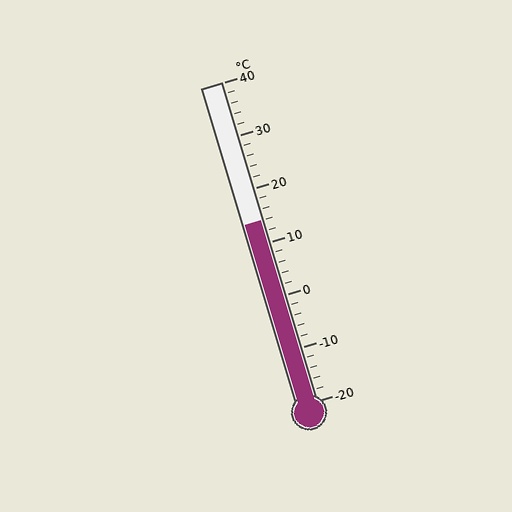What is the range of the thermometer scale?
The thermometer scale ranges from -20°C to 40°C.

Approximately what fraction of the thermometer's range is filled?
The thermometer is filled to approximately 55% of its range.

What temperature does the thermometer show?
The thermometer shows approximately 14°C.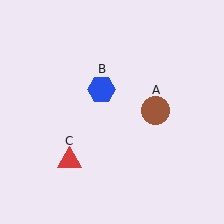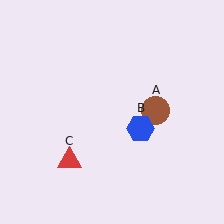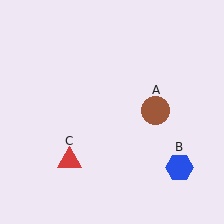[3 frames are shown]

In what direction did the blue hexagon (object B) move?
The blue hexagon (object B) moved down and to the right.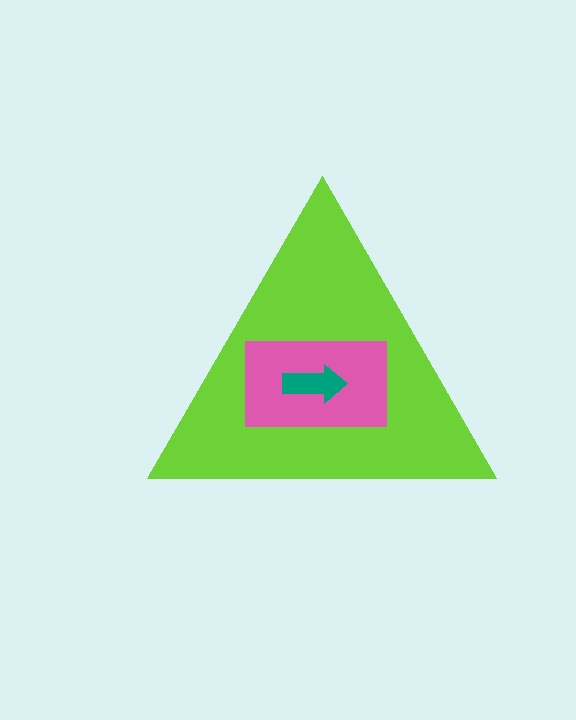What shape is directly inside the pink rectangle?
The teal arrow.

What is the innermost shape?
The teal arrow.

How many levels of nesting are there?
3.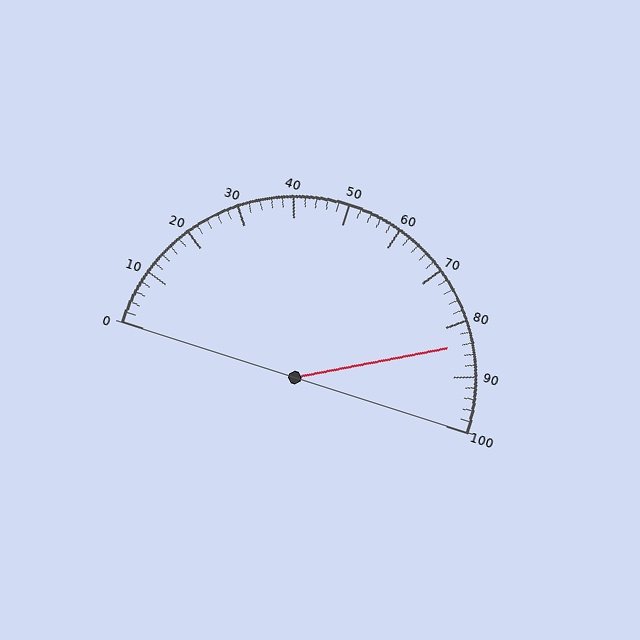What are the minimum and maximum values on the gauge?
The gauge ranges from 0 to 100.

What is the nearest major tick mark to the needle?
The nearest major tick mark is 80.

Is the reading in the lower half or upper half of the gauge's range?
The reading is in the upper half of the range (0 to 100).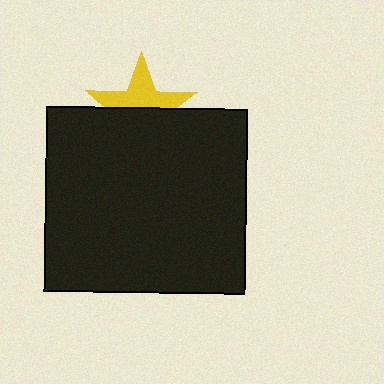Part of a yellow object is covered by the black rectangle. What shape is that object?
It is a star.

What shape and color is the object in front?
The object in front is a black rectangle.